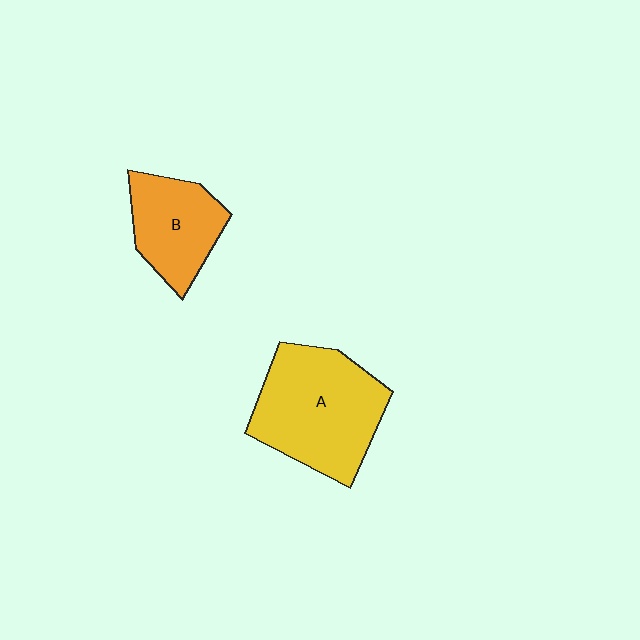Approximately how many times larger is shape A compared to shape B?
Approximately 1.6 times.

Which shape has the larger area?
Shape A (yellow).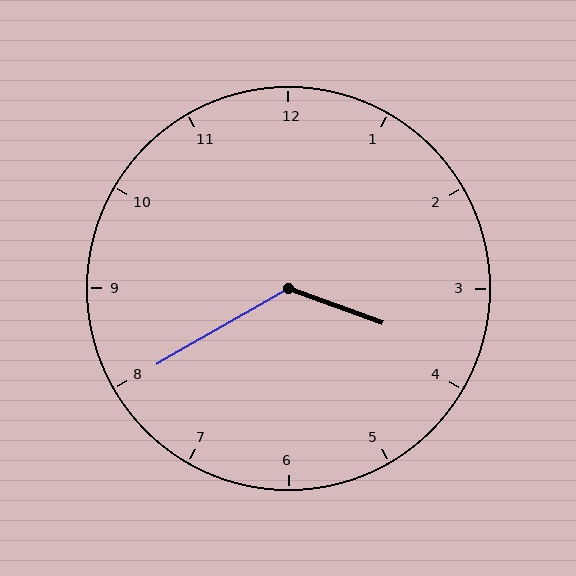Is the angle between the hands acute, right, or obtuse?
It is obtuse.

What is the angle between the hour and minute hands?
Approximately 130 degrees.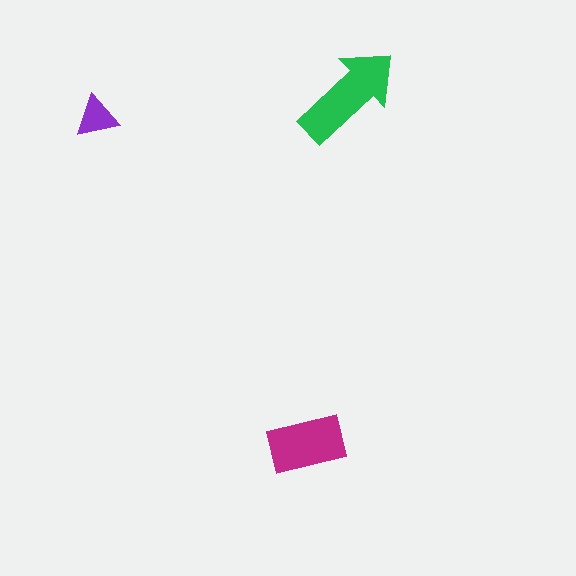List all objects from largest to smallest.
The green arrow, the magenta rectangle, the purple triangle.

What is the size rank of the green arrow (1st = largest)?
1st.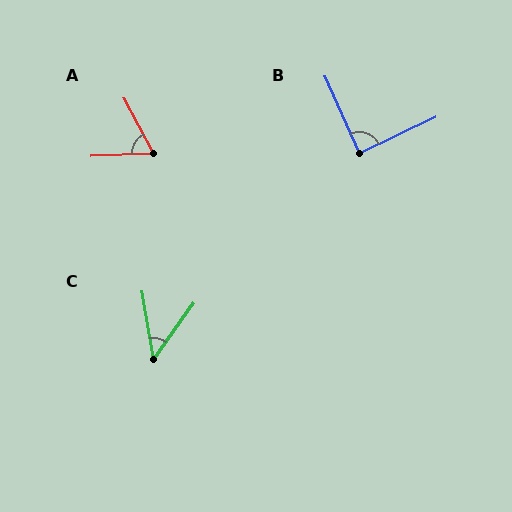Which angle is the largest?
B, at approximately 88 degrees.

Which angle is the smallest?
C, at approximately 46 degrees.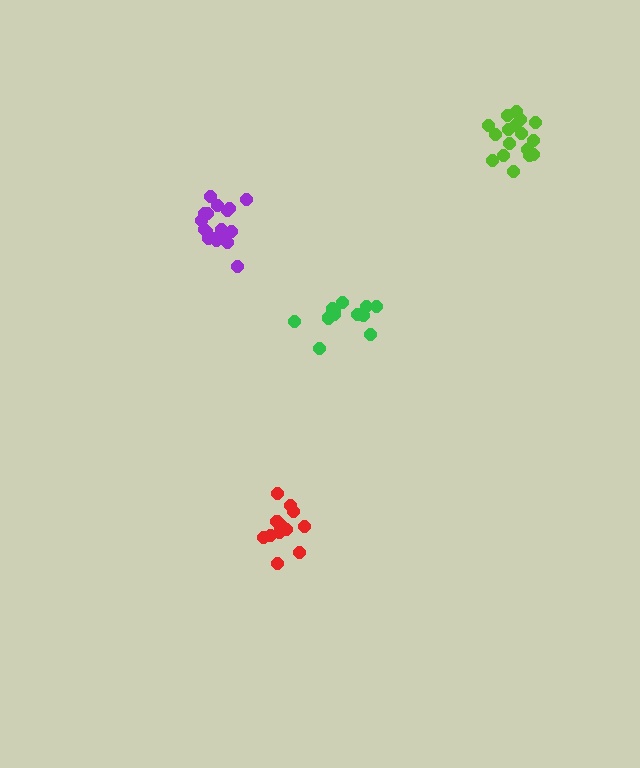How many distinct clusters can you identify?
There are 4 distinct clusters.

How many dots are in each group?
Group 1: 17 dots, Group 2: 18 dots, Group 3: 13 dots, Group 4: 13 dots (61 total).